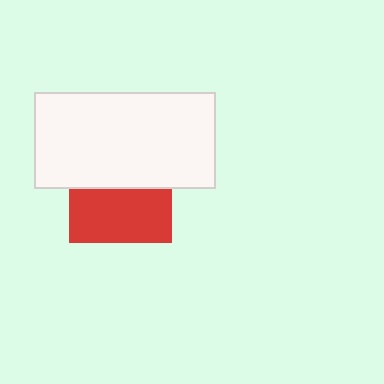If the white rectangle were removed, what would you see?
You would see the complete red square.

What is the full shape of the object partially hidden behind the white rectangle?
The partially hidden object is a red square.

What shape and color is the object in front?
The object in front is a white rectangle.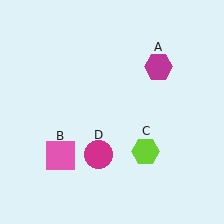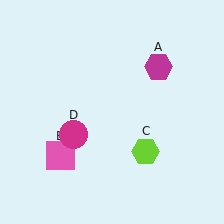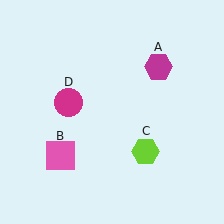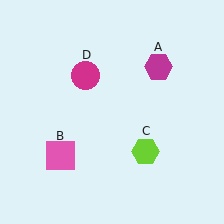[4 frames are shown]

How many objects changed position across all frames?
1 object changed position: magenta circle (object D).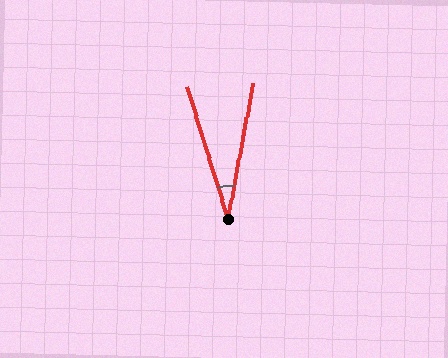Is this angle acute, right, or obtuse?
It is acute.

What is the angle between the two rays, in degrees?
Approximately 28 degrees.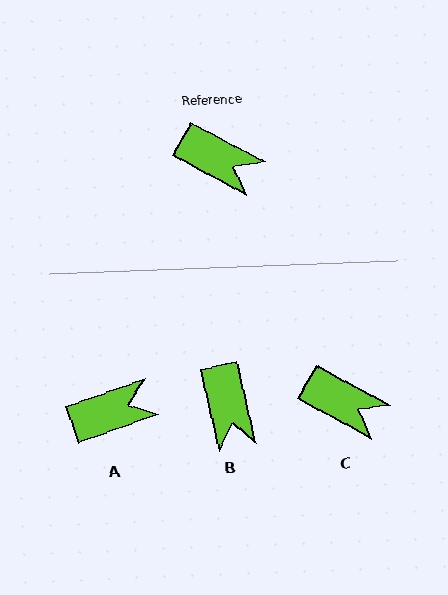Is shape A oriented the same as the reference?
No, it is off by about 48 degrees.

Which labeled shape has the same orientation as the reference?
C.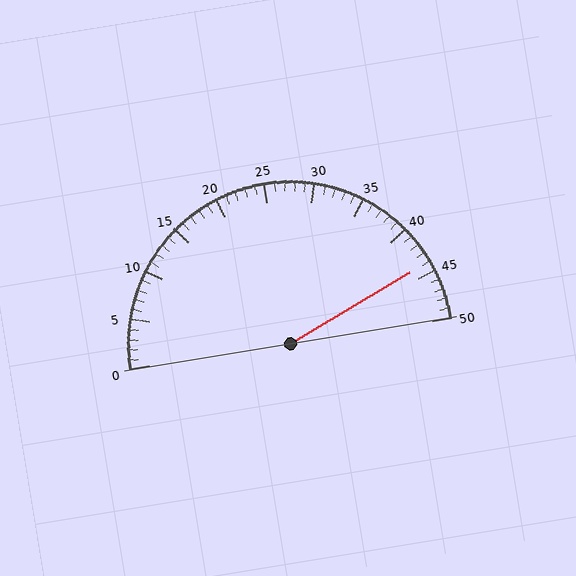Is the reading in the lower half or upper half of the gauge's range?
The reading is in the upper half of the range (0 to 50).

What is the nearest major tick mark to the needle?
The nearest major tick mark is 45.